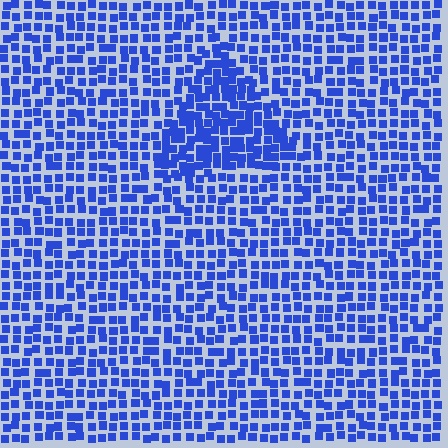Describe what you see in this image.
The image contains small blue elements arranged at two different densities. A triangle-shaped region is visible where the elements are more densely packed than the surrounding area.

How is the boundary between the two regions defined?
The boundary is defined by a change in element density (approximately 1.6x ratio). All elements are the same color, size, and shape.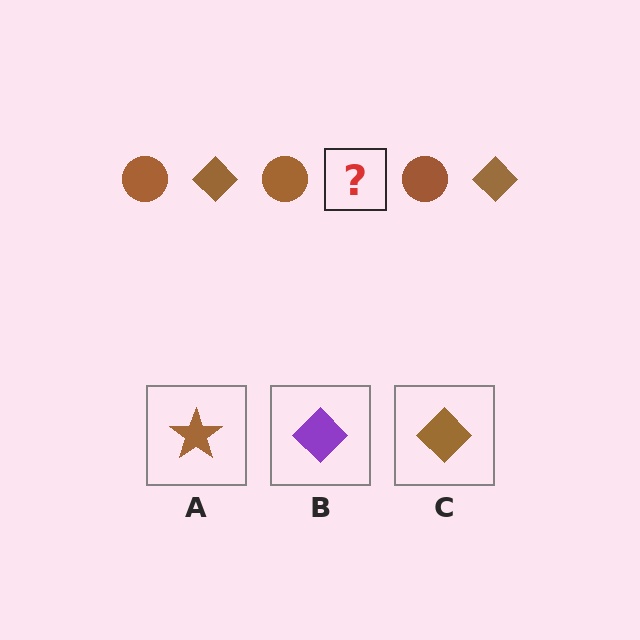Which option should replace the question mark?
Option C.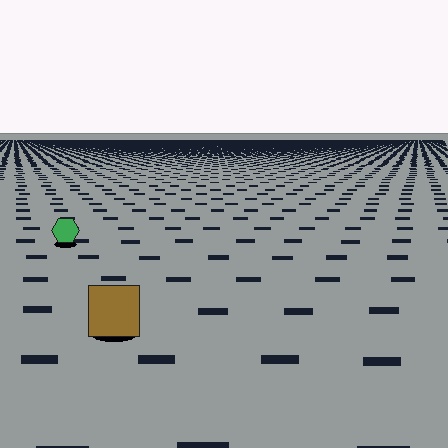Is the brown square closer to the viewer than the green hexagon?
Yes. The brown square is closer — you can tell from the texture gradient: the ground texture is coarser near it.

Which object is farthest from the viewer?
The green hexagon is farthest from the viewer. It appears smaller and the ground texture around it is denser.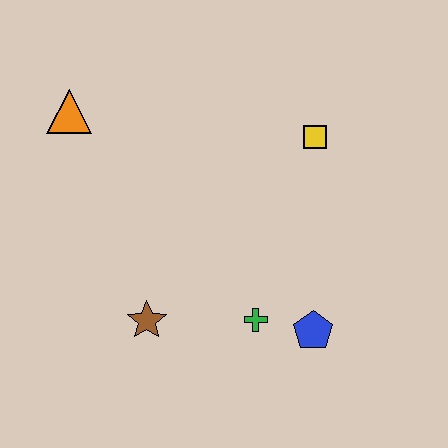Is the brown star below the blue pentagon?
No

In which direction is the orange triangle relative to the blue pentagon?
The orange triangle is to the left of the blue pentagon.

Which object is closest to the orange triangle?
The brown star is closest to the orange triangle.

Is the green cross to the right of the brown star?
Yes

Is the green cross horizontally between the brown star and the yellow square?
Yes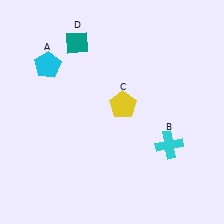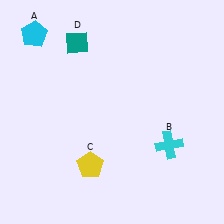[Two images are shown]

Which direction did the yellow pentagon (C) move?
The yellow pentagon (C) moved down.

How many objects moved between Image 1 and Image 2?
2 objects moved between the two images.